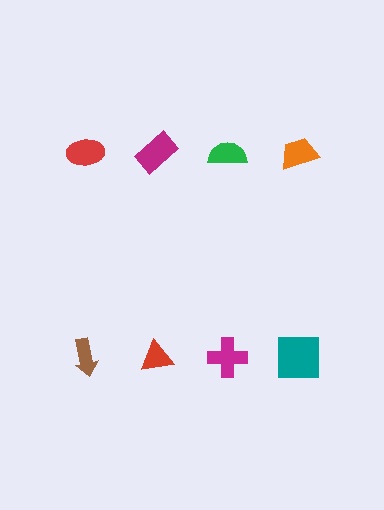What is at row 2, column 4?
A teal square.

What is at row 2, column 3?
A magenta cross.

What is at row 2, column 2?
A red triangle.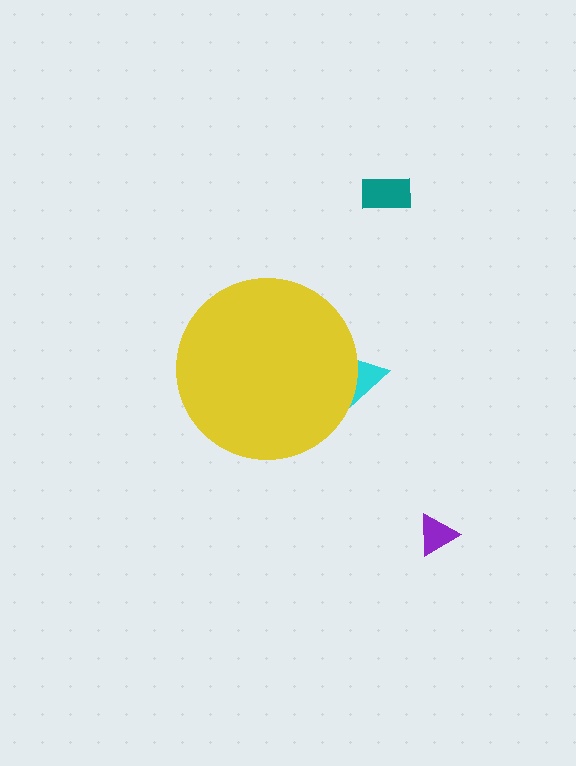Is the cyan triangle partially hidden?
Yes, the cyan triangle is partially hidden behind the yellow circle.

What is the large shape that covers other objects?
A yellow circle.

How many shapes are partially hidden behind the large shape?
1 shape is partially hidden.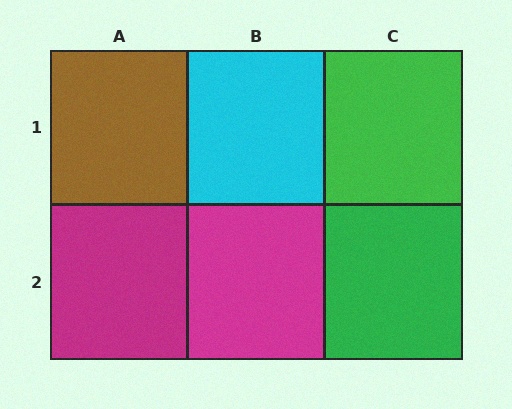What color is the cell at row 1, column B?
Cyan.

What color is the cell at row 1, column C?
Green.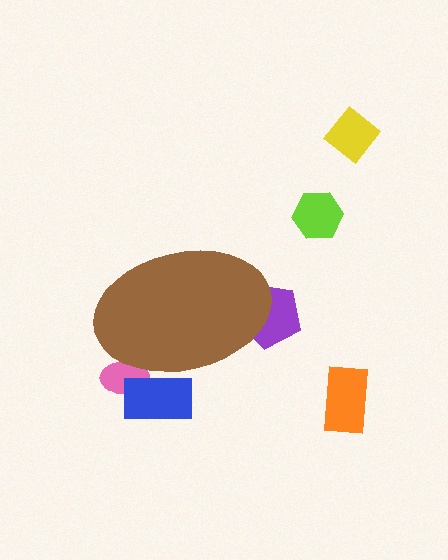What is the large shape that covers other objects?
A brown ellipse.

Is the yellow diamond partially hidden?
No, the yellow diamond is fully visible.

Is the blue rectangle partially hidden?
Yes, the blue rectangle is partially hidden behind the brown ellipse.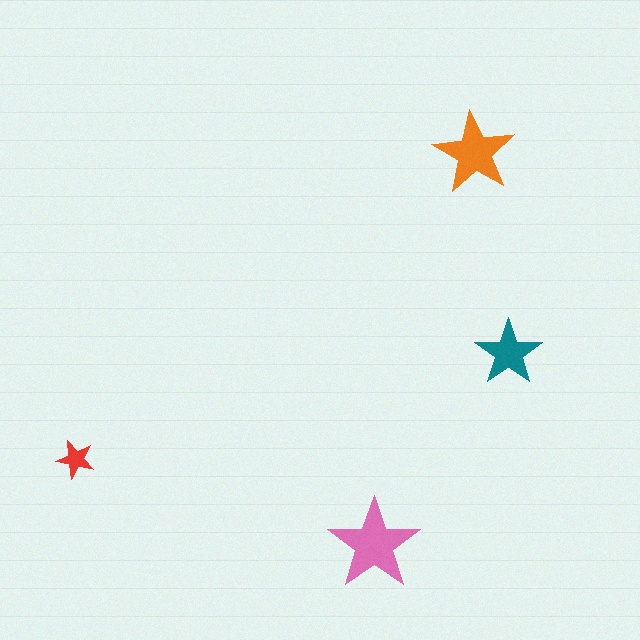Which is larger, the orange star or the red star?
The orange one.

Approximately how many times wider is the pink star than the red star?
About 2.5 times wider.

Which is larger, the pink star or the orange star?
The pink one.